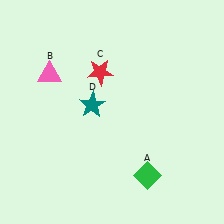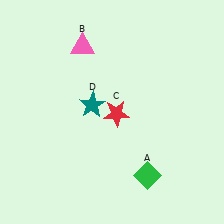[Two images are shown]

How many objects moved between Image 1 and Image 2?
2 objects moved between the two images.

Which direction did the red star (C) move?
The red star (C) moved down.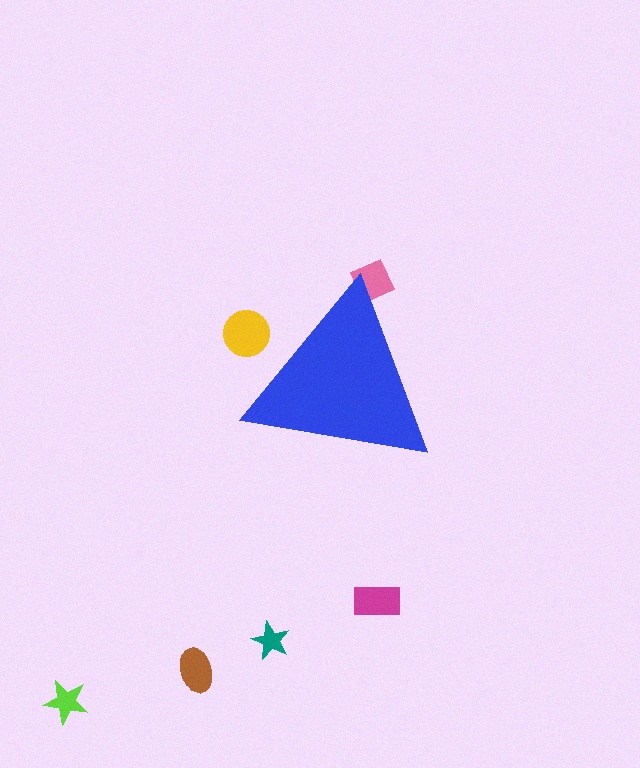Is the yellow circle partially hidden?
Yes, the yellow circle is partially hidden behind the blue triangle.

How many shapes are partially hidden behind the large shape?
2 shapes are partially hidden.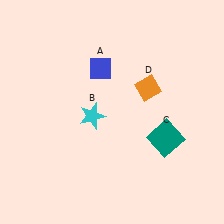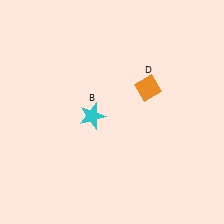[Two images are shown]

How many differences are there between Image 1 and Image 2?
There are 2 differences between the two images.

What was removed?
The blue diamond (A), the teal square (C) were removed in Image 2.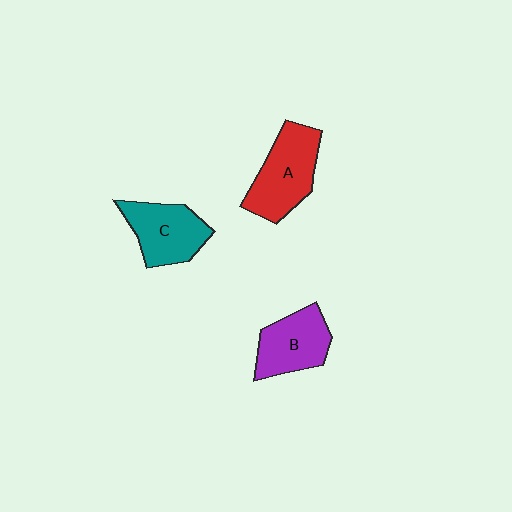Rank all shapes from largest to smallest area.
From largest to smallest: A (red), C (teal), B (purple).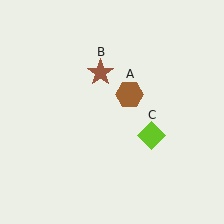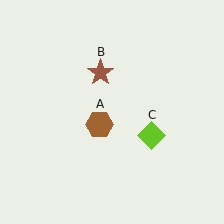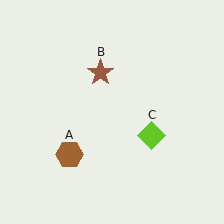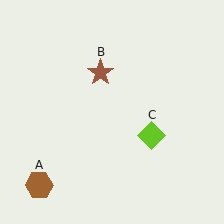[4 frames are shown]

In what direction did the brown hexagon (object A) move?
The brown hexagon (object A) moved down and to the left.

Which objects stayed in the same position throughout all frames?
Brown star (object B) and lime diamond (object C) remained stationary.